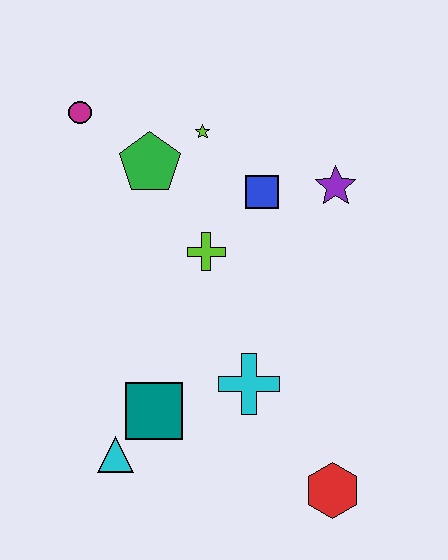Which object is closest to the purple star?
The blue square is closest to the purple star.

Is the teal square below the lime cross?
Yes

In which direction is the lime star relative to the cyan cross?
The lime star is above the cyan cross.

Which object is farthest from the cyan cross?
The magenta circle is farthest from the cyan cross.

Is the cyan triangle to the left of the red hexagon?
Yes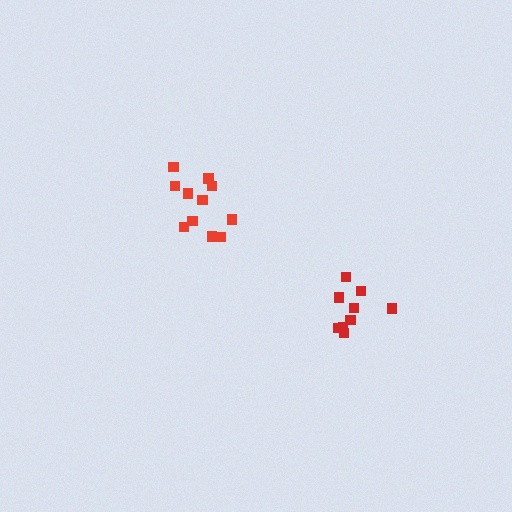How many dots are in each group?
Group 1: 9 dots, Group 2: 11 dots (20 total).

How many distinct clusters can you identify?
There are 2 distinct clusters.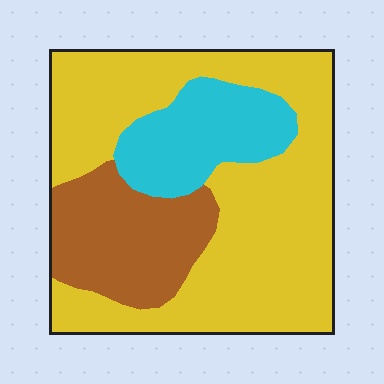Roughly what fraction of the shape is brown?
Brown covers 21% of the shape.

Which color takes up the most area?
Yellow, at roughly 60%.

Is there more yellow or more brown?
Yellow.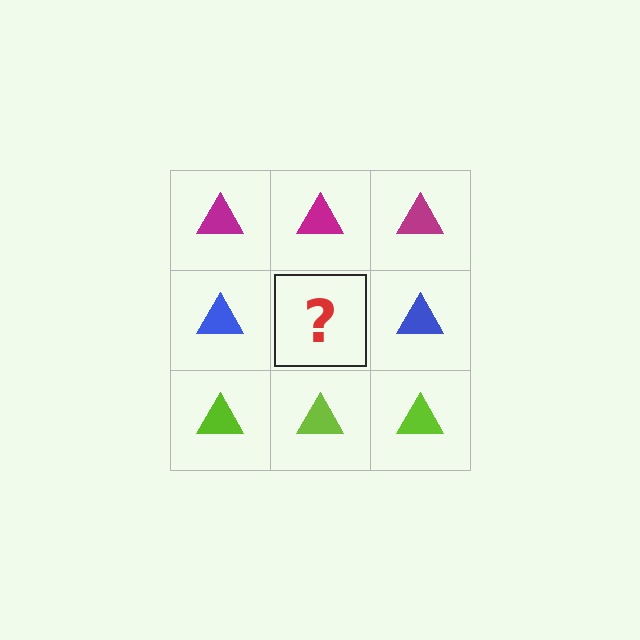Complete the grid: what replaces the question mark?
The question mark should be replaced with a blue triangle.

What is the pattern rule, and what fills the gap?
The rule is that each row has a consistent color. The gap should be filled with a blue triangle.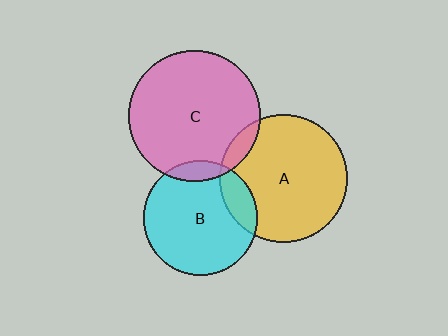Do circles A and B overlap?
Yes.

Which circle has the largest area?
Circle C (pink).